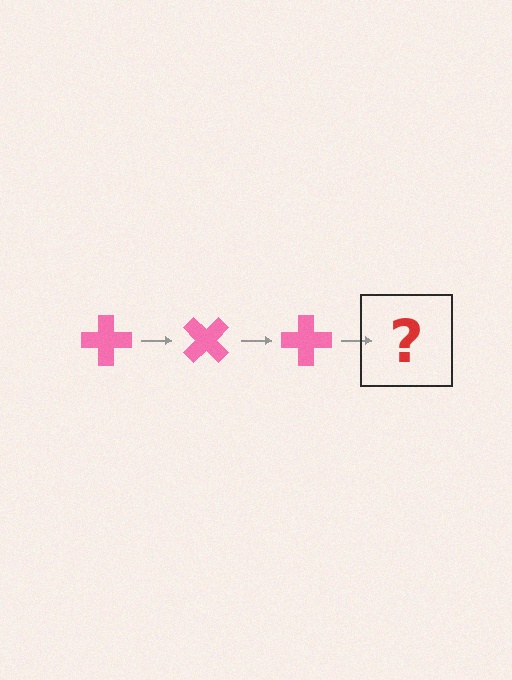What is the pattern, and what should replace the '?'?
The pattern is that the cross rotates 45 degrees each step. The '?' should be a pink cross rotated 135 degrees.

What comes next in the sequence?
The next element should be a pink cross rotated 135 degrees.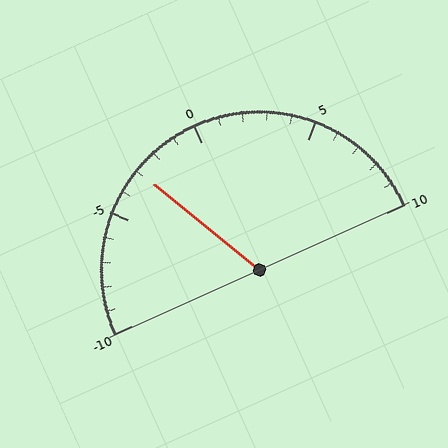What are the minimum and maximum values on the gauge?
The gauge ranges from -10 to 10.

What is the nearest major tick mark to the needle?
The nearest major tick mark is -5.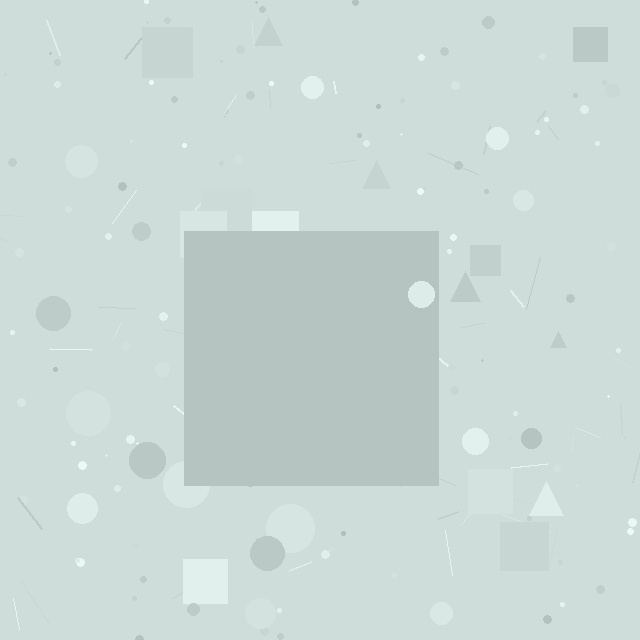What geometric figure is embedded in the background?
A square is embedded in the background.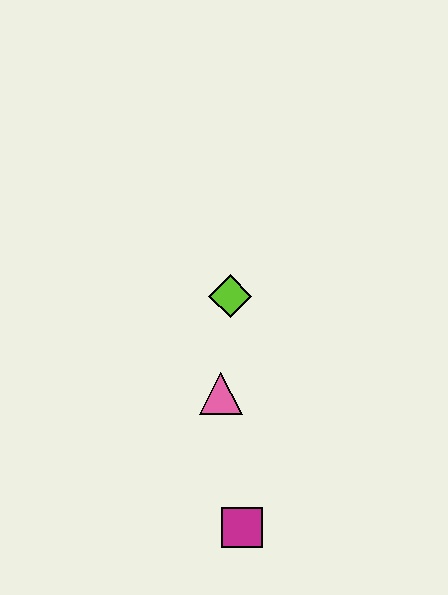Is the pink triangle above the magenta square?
Yes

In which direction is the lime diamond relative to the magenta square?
The lime diamond is above the magenta square.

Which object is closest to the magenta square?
The pink triangle is closest to the magenta square.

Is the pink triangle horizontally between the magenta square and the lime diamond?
No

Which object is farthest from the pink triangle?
The magenta square is farthest from the pink triangle.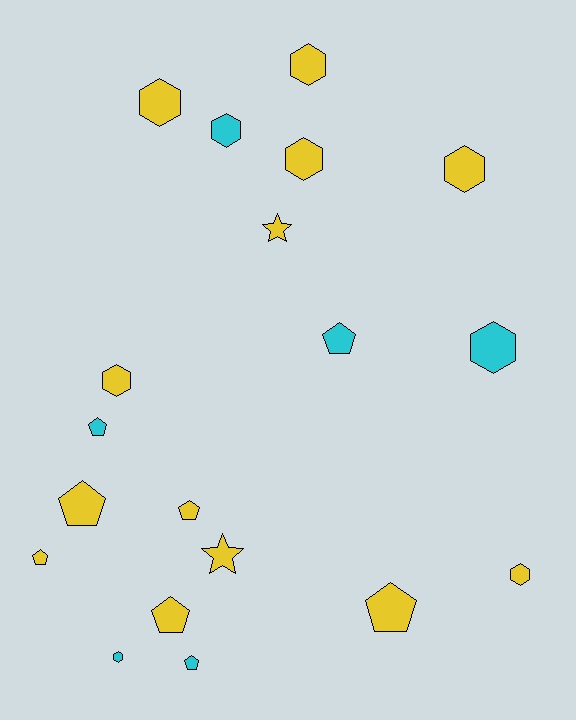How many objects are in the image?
There are 19 objects.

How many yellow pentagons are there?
There are 5 yellow pentagons.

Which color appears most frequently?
Yellow, with 13 objects.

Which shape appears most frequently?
Hexagon, with 9 objects.